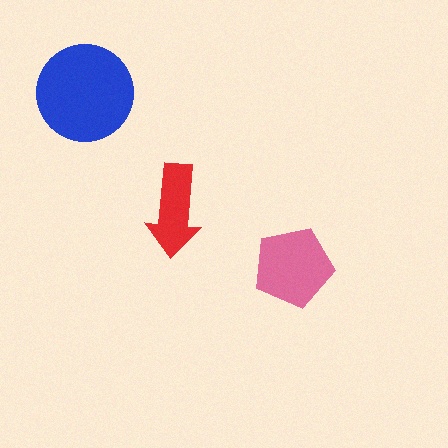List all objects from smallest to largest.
The red arrow, the pink pentagon, the blue circle.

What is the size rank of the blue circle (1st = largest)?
1st.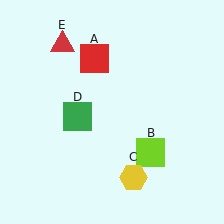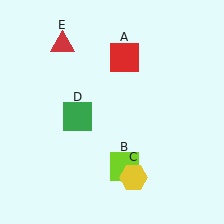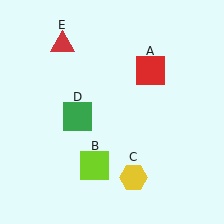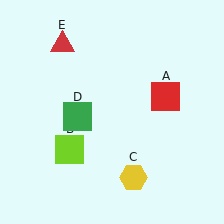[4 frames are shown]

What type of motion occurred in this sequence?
The red square (object A), lime square (object B) rotated clockwise around the center of the scene.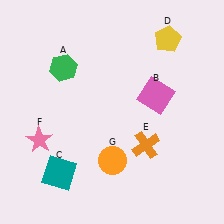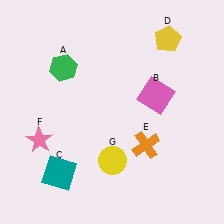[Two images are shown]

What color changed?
The circle (G) changed from orange in Image 1 to yellow in Image 2.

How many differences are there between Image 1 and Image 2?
There is 1 difference between the two images.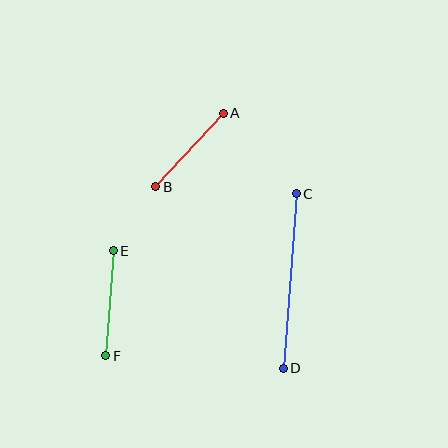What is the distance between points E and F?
The distance is approximately 105 pixels.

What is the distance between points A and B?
The distance is approximately 100 pixels.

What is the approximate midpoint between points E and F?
The midpoint is at approximately (110, 303) pixels.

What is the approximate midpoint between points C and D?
The midpoint is at approximately (290, 281) pixels.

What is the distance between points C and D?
The distance is approximately 175 pixels.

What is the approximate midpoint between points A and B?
The midpoint is at approximately (189, 150) pixels.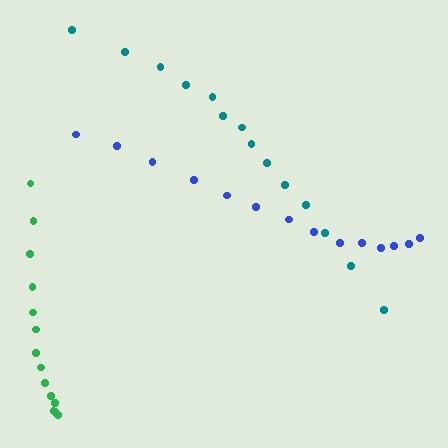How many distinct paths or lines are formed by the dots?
There are 3 distinct paths.